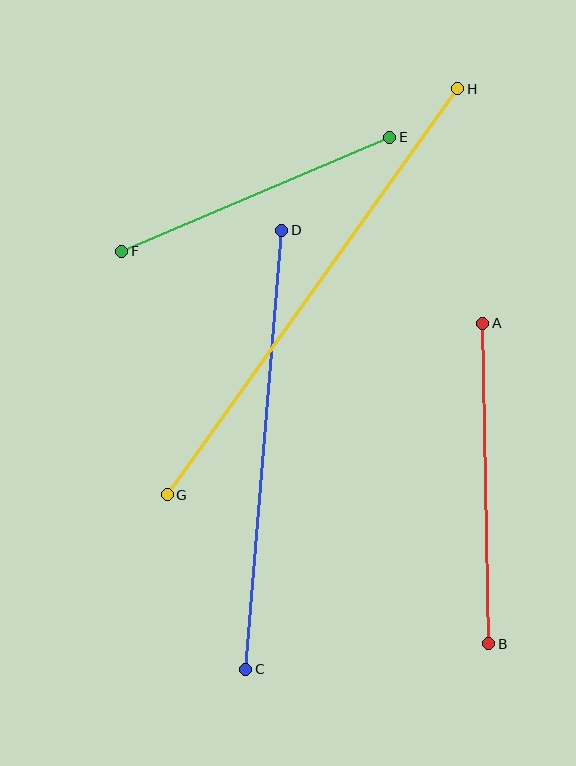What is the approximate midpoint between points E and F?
The midpoint is at approximately (256, 194) pixels.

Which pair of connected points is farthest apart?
Points G and H are farthest apart.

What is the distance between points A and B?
The distance is approximately 321 pixels.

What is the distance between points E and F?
The distance is approximately 291 pixels.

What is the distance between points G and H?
The distance is approximately 499 pixels.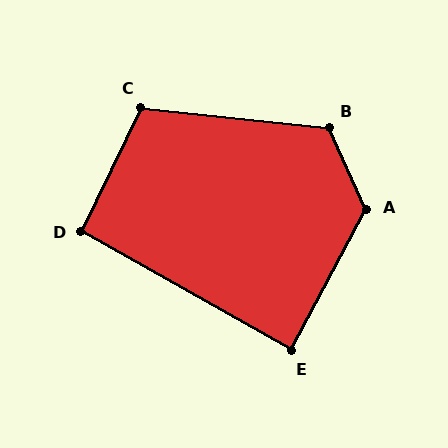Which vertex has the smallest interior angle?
E, at approximately 89 degrees.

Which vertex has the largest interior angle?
A, at approximately 128 degrees.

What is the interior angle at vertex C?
Approximately 110 degrees (obtuse).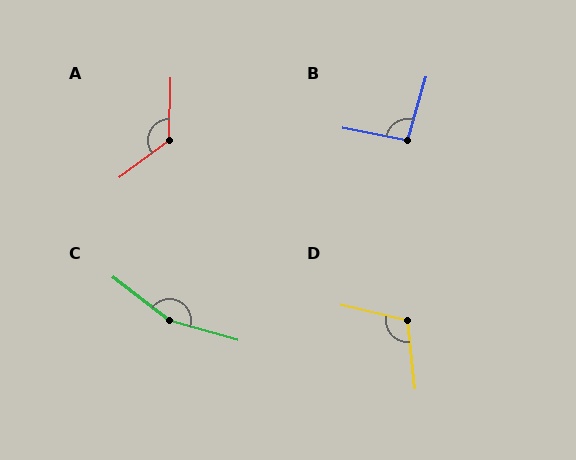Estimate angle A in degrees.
Approximately 128 degrees.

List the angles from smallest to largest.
B (95°), D (109°), A (128°), C (158°).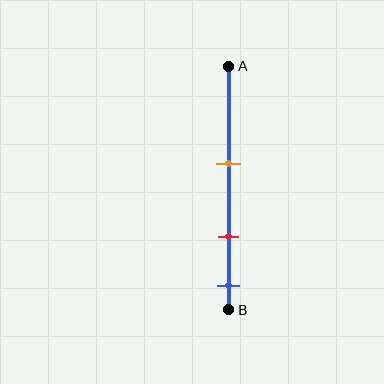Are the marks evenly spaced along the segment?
Yes, the marks are approximately evenly spaced.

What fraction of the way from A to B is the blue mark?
The blue mark is approximately 90% (0.9) of the way from A to B.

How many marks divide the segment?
There are 3 marks dividing the segment.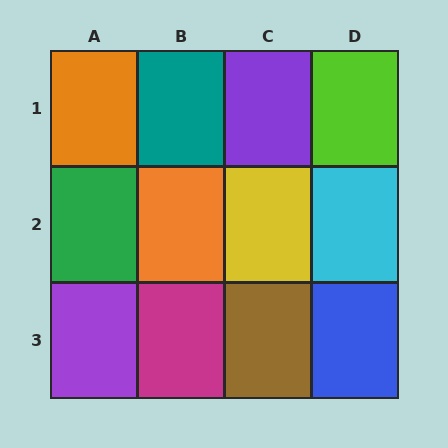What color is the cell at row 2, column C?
Yellow.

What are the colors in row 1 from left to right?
Orange, teal, purple, lime.